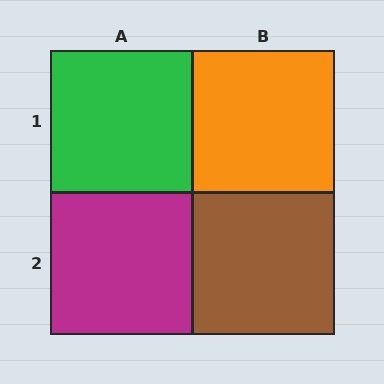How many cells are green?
1 cell is green.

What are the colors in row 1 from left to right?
Green, orange.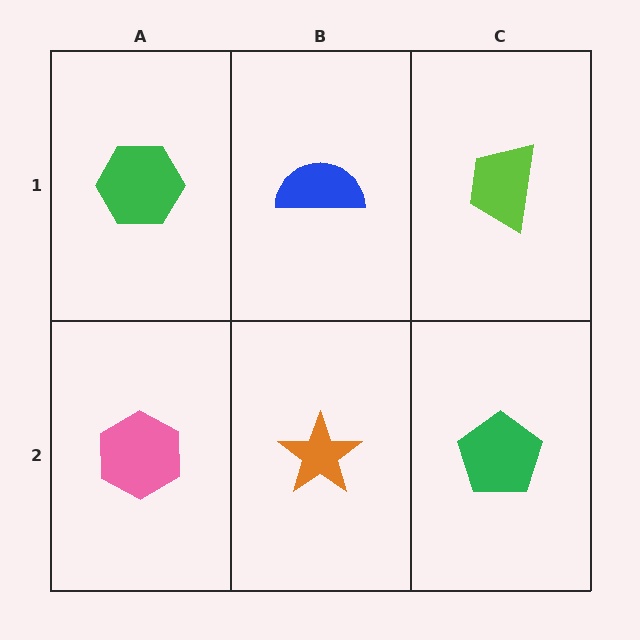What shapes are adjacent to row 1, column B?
An orange star (row 2, column B), a green hexagon (row 1, column A), a lime trapezoid (row 1, column C).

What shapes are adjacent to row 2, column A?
A green hexagon (row 1, column A), an orange star (row 2, column B).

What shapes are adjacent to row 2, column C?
A lime trapezoid (row 1, column C), an orange star (row 2, column B).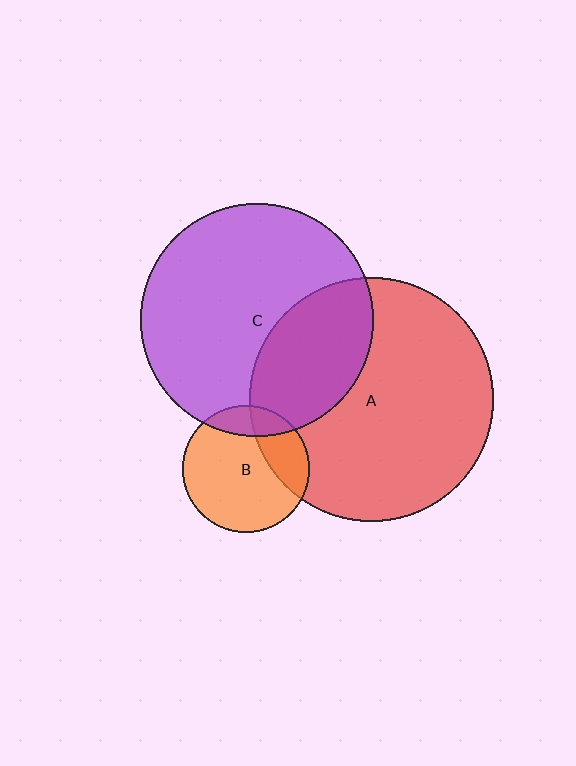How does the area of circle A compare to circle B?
Approximately 3.7 times.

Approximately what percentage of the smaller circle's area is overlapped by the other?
Approximately 25%.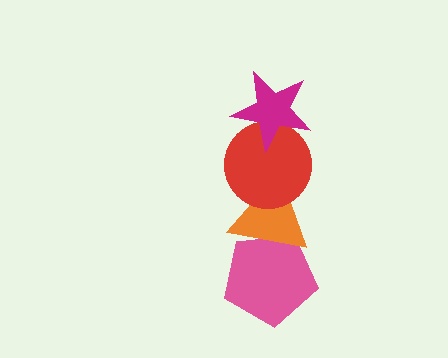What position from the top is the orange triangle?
The orange triangle is 3rd from the top.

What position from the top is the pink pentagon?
The pink pentagon is 4th from the top.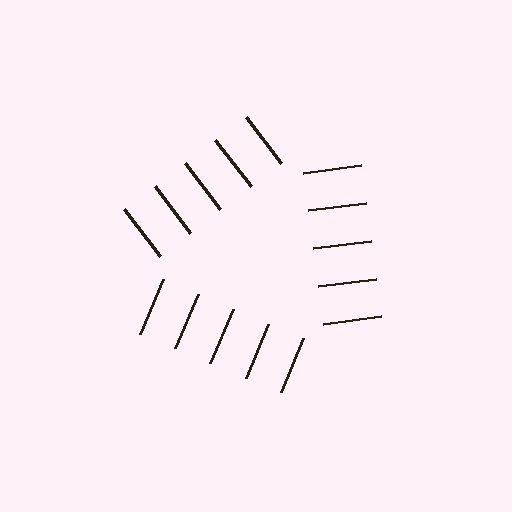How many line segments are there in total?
15 — 5 along each of the 3 edges.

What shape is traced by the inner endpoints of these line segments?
An illusory triangle — the line segments terminate on its edges but no continuous stroke is drawn.